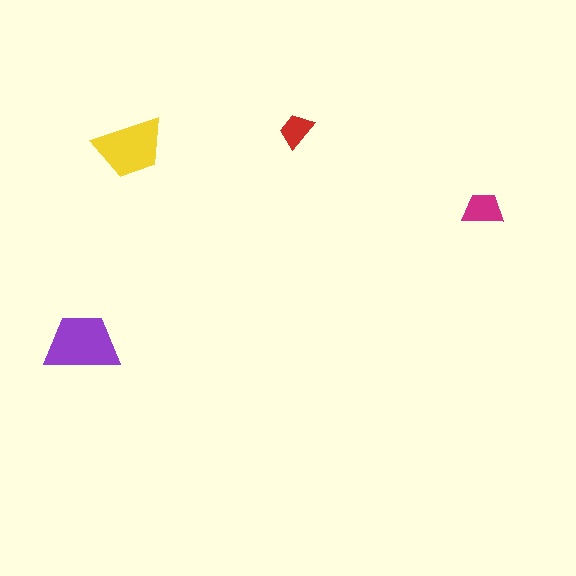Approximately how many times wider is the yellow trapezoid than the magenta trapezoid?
About 1.5 times wider.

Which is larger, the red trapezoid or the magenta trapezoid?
The magenta one.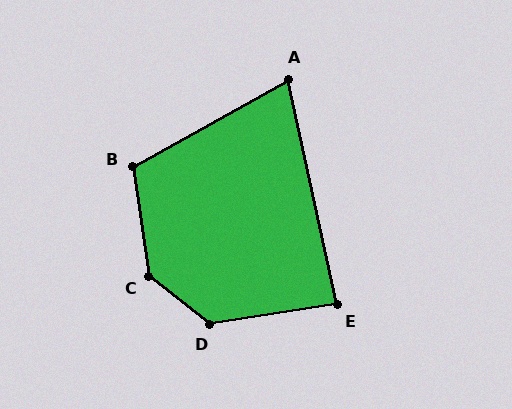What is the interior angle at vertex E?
Approximately 87 degrees (approximately right).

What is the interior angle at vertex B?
Approximately 111 degrees (obtuse).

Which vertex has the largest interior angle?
C, at approximately 137 degrees.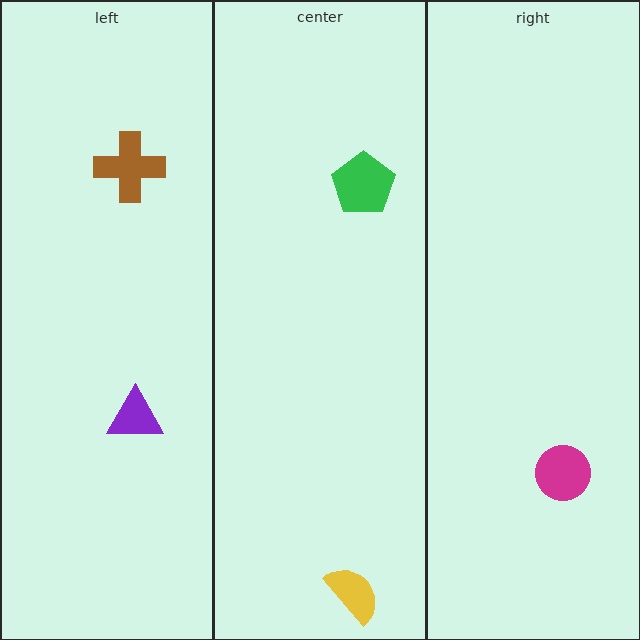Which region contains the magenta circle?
The right region.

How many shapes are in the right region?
1.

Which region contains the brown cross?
The left region.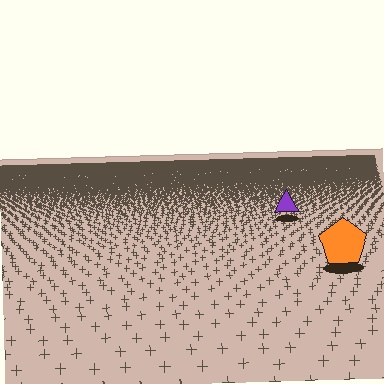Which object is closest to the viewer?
The orange pentagon is closest. The texture marks near it are larger and more spread out.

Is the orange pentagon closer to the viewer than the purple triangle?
Yes. The orange pentagon is closer — you can tell from the texture gradient: the ground texture is coarser near it.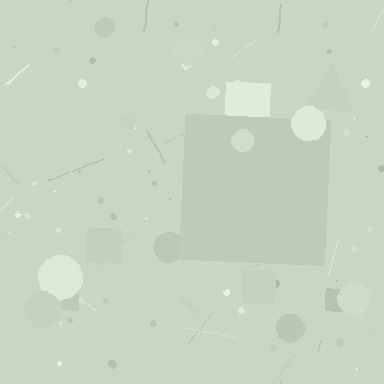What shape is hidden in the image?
A square is hidden in the image.